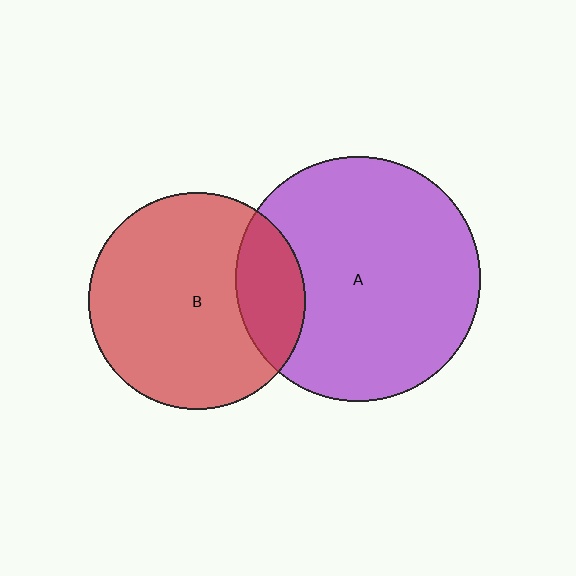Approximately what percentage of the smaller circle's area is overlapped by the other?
Approximately 20%.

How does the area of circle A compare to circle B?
Approximately 1.3 times.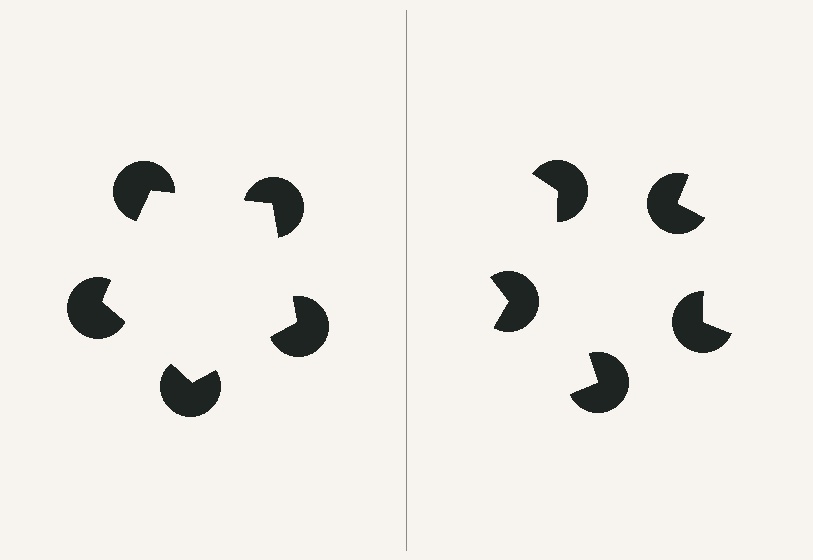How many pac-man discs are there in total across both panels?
10 — 5 on each side.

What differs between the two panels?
The pac-man discs are positioned identically on both sides; only the wedge orientations differ. On the left they align to a pentagon; on the right they are misaligned.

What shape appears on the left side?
An illusory pentagon.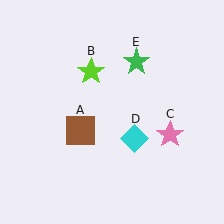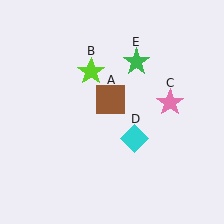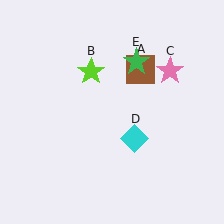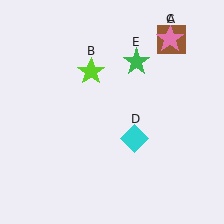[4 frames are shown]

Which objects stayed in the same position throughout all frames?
Lime star (object B) and cyan diamond (object D) and green star (object E) remained stationary.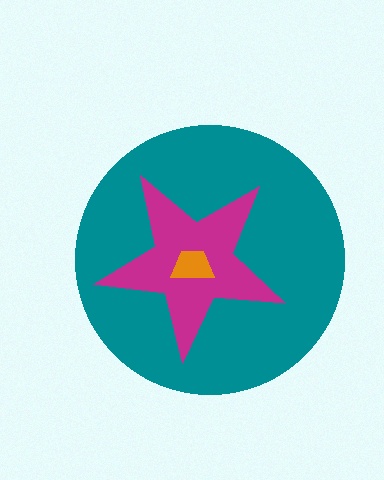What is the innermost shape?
The orange trapezoid.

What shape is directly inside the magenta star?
The orange trapezoid.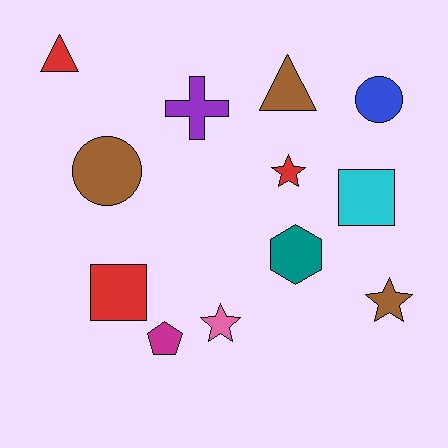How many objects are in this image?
There are 12 objects.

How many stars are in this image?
There are 3 stars.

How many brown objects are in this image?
There are 3 brown objects.